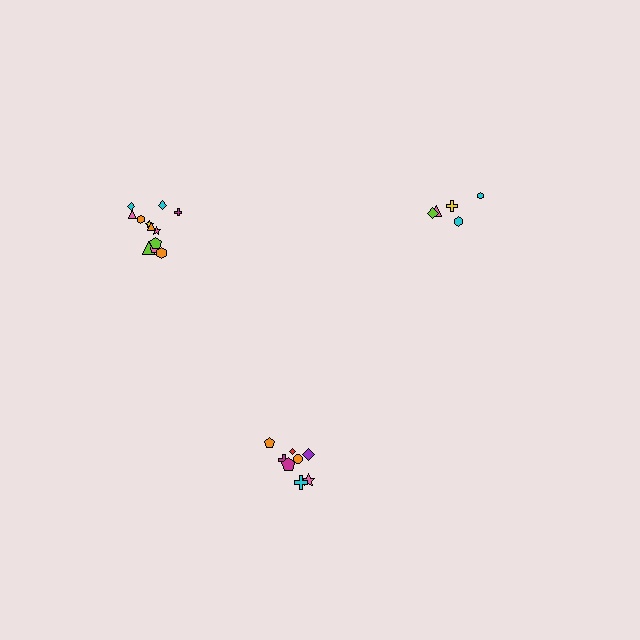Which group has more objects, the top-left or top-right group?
The top-left group.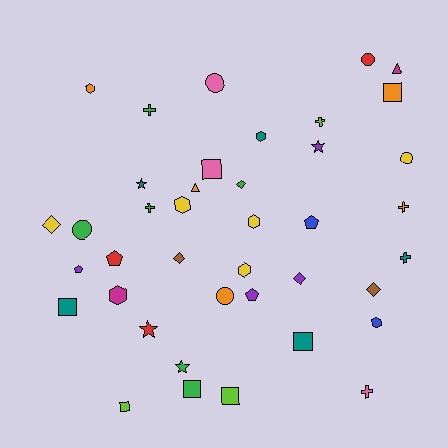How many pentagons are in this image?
There are 4 pentagons.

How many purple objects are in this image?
There are 4 purple objects.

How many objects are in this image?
There are 40 objects.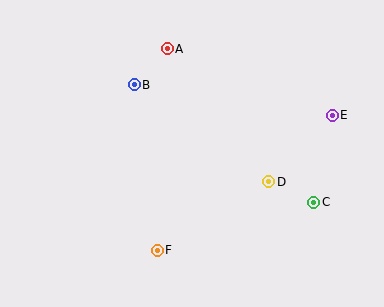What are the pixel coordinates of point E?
Point E is at (332, 115).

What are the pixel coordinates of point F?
Point F is at (157, 250).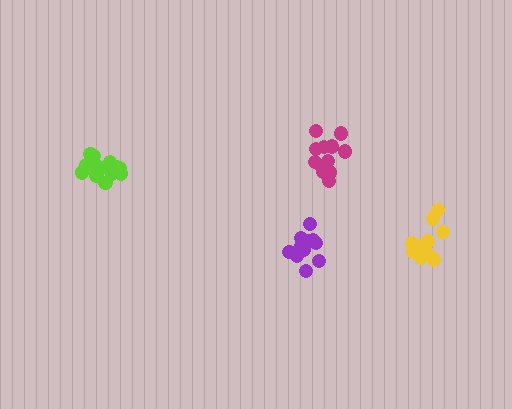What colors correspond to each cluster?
The clusters are colored: purple, lime, yellow, magenta.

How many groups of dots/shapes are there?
There are 4 groups.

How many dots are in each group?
Group 1: 11 dots, Group 2: 14 dots, Group 3: 13 dots, Group 4: 15 dots (53 total).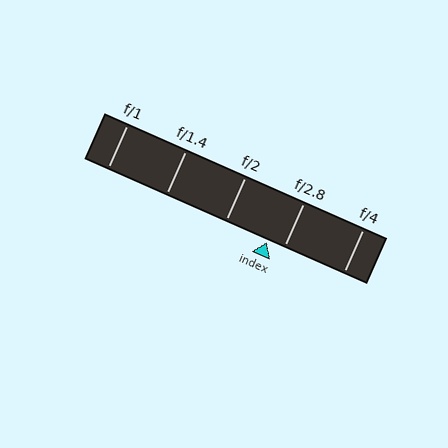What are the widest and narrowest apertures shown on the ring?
The widest aperture shown is f/1 and the narrowest is f/4.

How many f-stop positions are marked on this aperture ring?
There are 5 f-stop positions marked.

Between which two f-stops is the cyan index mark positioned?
The index mark is between f/2 and f/2.8.